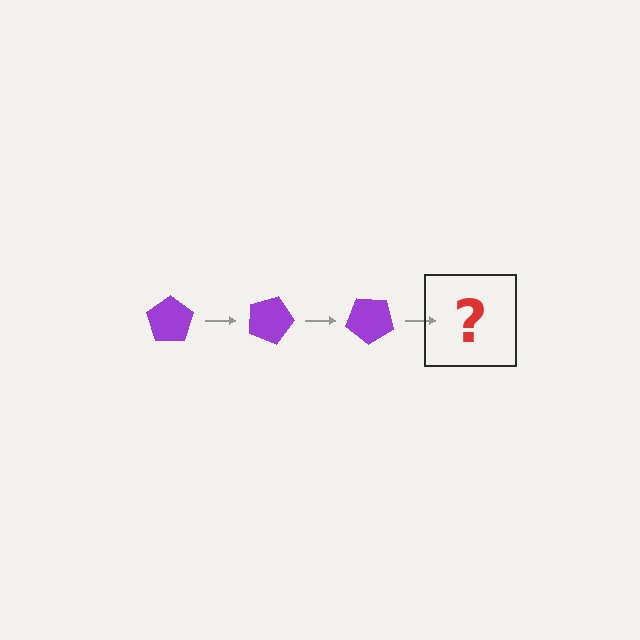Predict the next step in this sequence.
The next step is a purple pentagon rotated 60 degrees.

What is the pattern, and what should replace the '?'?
The pattern is that the pentagon rotates 20 degrees each step. The '?' should be a purple pentagon rotated 60 degrees.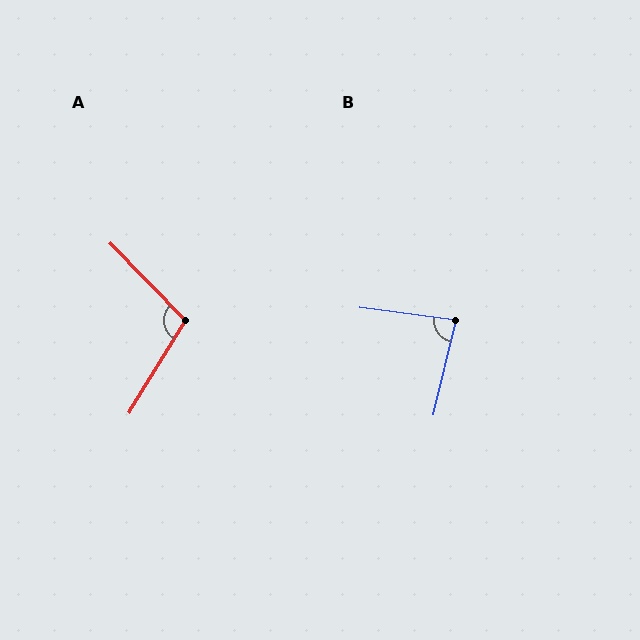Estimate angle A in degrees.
Approximately 105 degrees.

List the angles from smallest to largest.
B (84°), A (105°).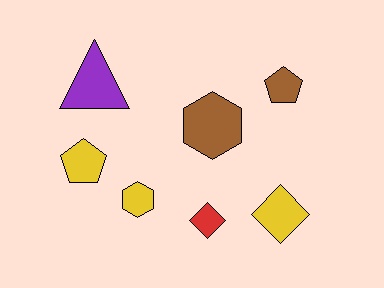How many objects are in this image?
There are 7 objects.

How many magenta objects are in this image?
There are no magenta objects.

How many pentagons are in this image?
There are 2 pentagons.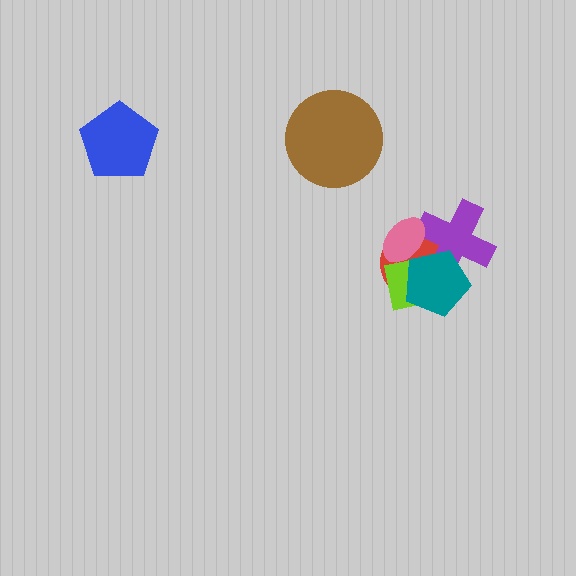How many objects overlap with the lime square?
4 objects overlap with the lime square.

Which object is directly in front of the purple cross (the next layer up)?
The pink ellipse is directly in front of the purple cross.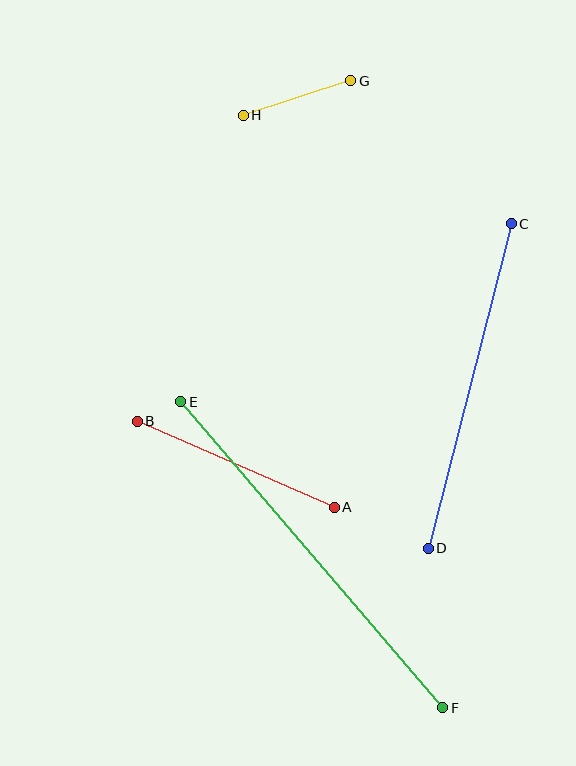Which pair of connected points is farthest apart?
Points E and F are farthest apart.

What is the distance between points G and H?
The distance is approximately 113 pixels.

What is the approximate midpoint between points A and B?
The midpoint is at approximately (236, 464) pixels.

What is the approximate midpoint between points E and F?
The midpoint is at approximately (312, 555) pixels.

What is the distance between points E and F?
The distance is approximately 403 pixels.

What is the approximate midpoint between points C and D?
The midpoint is at approximately (470, 386) pixels.